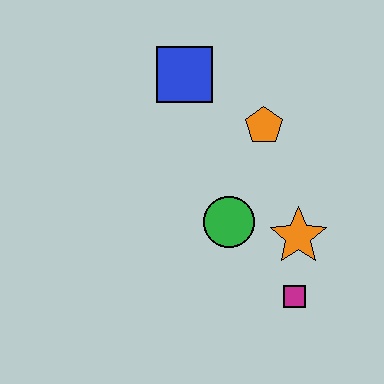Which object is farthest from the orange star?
The blue square is farthest from the orange star.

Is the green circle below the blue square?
Yes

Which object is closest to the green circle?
The orange star is closest to the green circle.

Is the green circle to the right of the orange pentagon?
No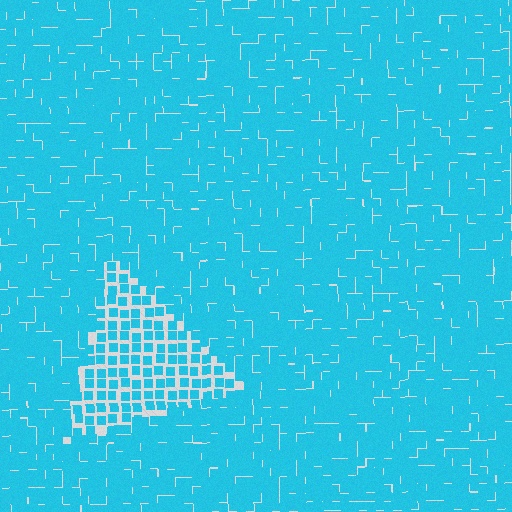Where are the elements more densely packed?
The elements are more densely packed outside the triangle boundary.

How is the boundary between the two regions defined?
The boundary is defined by a change in element density (approximately 1.8x ratio). All elements are the same color, size, and shape.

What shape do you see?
I see a triangle.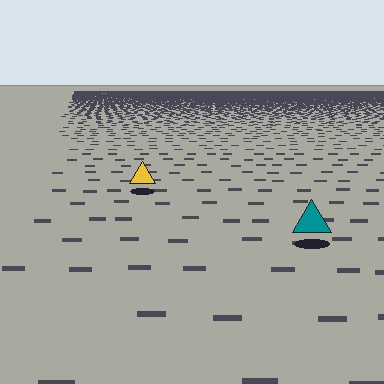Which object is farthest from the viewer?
The yellow triangle is farthest from the viewer. It appears smaller and the ground texture around it is denser.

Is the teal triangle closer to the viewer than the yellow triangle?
Yes. The teal triangle is closer — you can tell from the texture gradient: the ground texture is coarser near it.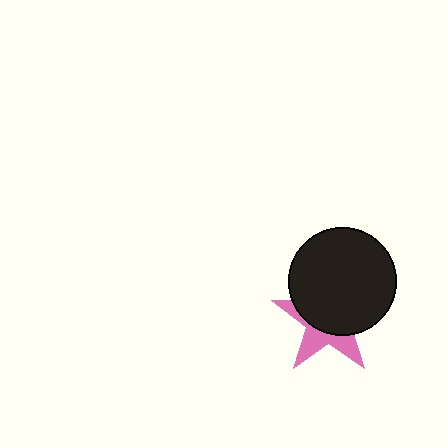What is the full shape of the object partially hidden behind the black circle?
The partially hidden object is a pink star.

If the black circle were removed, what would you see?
You would see the complete pink star.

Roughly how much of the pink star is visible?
A small part of it is visible (roughly 37%).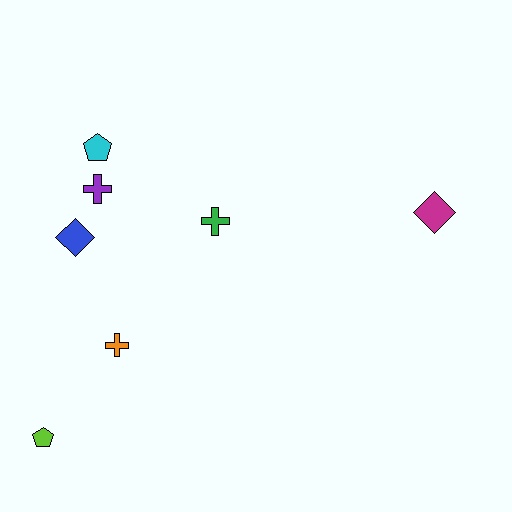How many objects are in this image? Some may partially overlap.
There are 7 objects.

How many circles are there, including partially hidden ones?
There are no circles.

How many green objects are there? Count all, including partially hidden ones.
There is 1 green object.